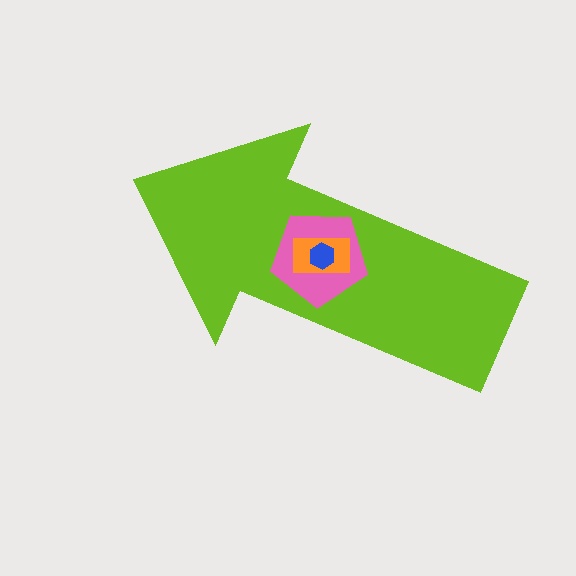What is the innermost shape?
The blue hexagon.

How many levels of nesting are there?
4.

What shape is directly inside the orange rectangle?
The blue hexagon.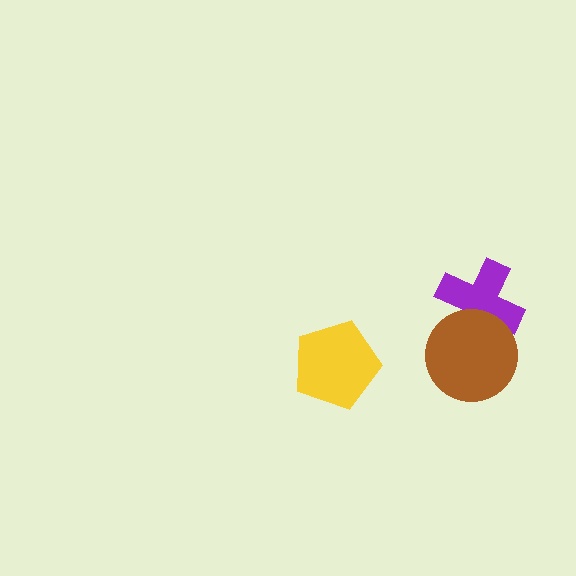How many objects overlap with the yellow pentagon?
0 objects overlap with the yellow pentagon.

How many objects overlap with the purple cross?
1 object overlaps with the purple cross.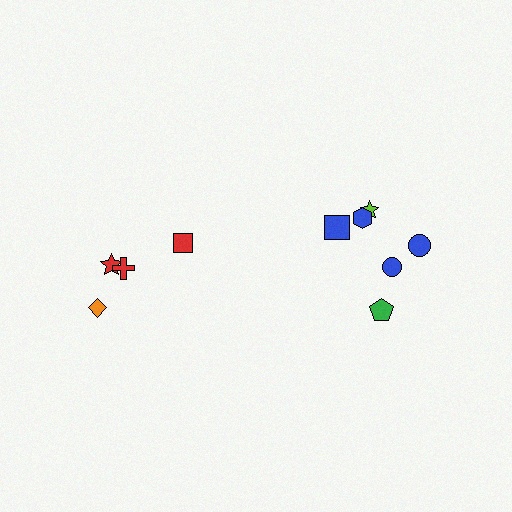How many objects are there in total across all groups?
There are 10 objects.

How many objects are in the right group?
There are 6 objects.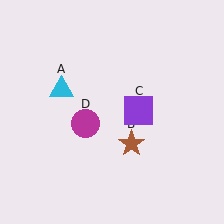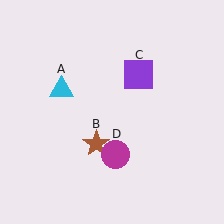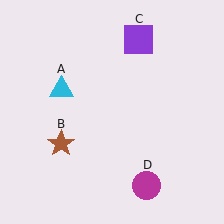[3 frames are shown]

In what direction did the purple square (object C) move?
The purple square (object C) moved up.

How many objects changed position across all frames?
3 objects changed position: brown star (object B), purple square (object C), magenta circle (object D).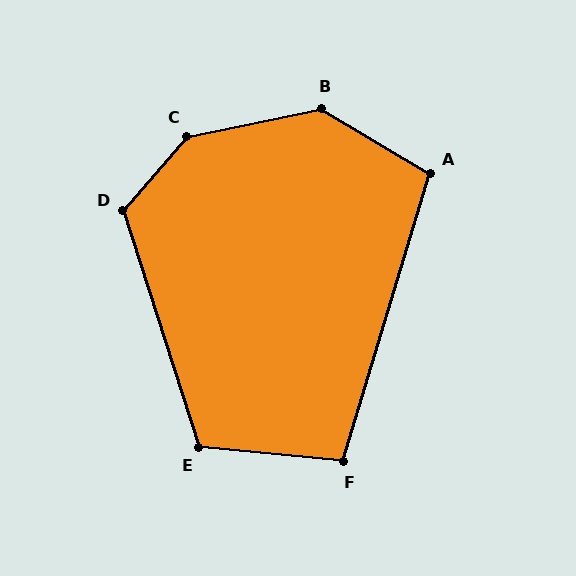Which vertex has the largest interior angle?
C, at approximately 142 degrees.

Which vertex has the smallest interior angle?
F, at approximately 101 degrees.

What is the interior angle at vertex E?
Approximately 114 degrees (obtuse).